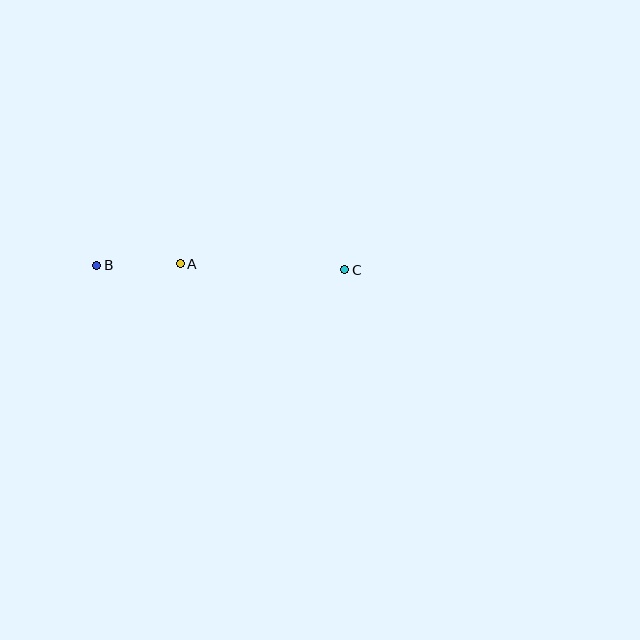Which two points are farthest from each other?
Points B and C are farthest from each other.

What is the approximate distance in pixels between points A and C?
The distance between A and C is approximately 164 pixels.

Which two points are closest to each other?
Points A and B are closest to each other.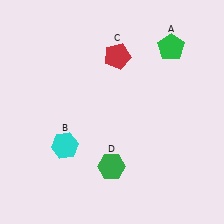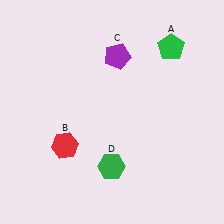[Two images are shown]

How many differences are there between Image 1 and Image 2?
There are 2 differences between the two images.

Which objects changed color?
B changed from cyan to red. C changed from red to purple.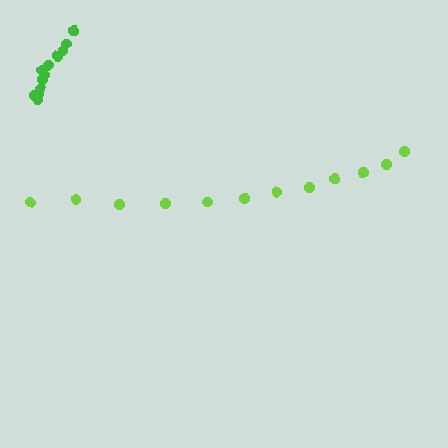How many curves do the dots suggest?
There are 2 distinct paths.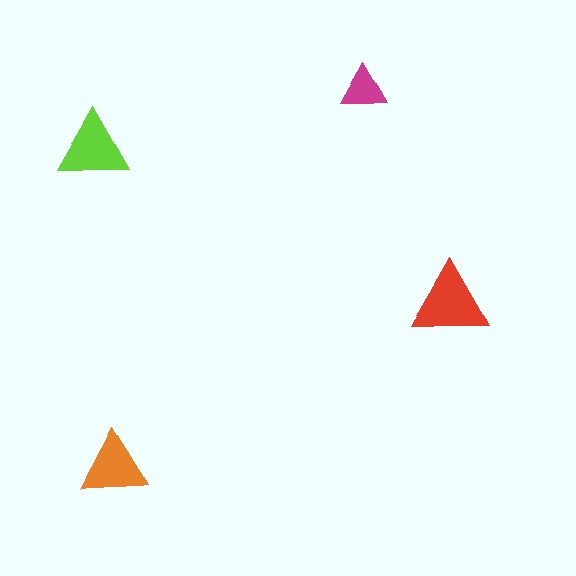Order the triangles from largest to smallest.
the red one, the lime one, the orange one, the magenta one.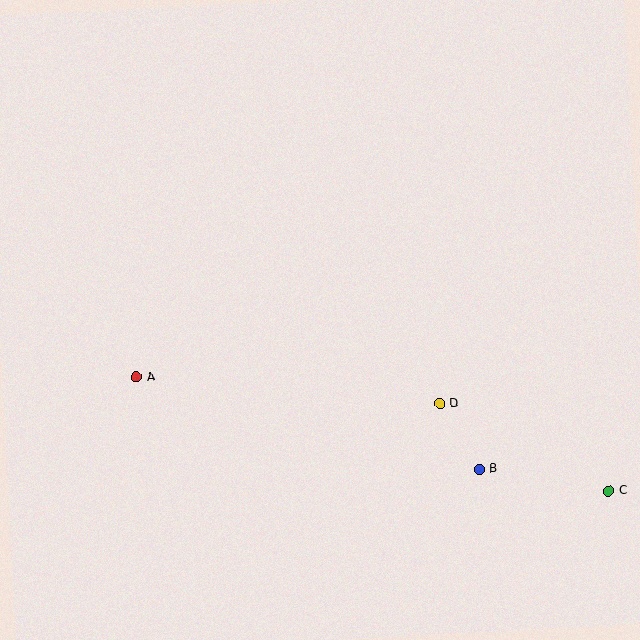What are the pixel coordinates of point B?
Point B is at (479, 470).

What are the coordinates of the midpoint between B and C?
The midpoint between B and C is at (544, 480).